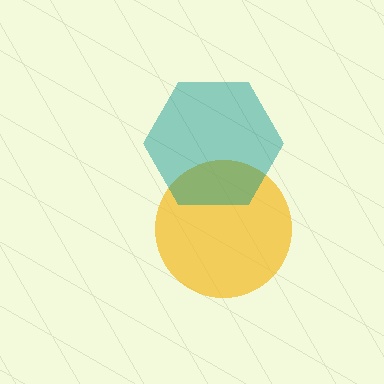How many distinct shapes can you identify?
There are 2 distinct shapes: a yellow circle, a teal hexagon.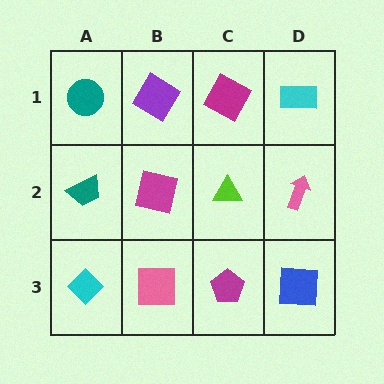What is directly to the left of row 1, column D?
A magenta square.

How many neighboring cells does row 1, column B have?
3.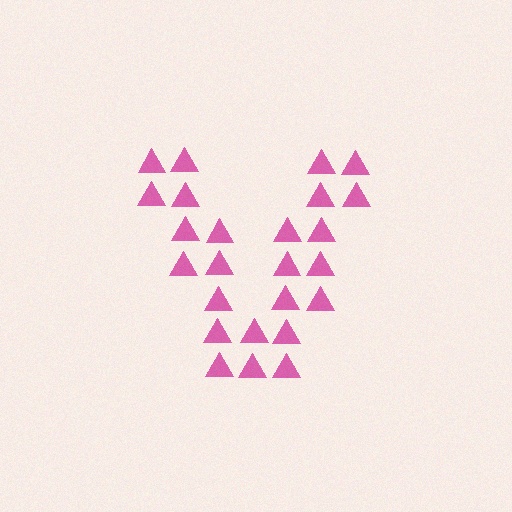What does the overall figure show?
The overall figure shows the letter V.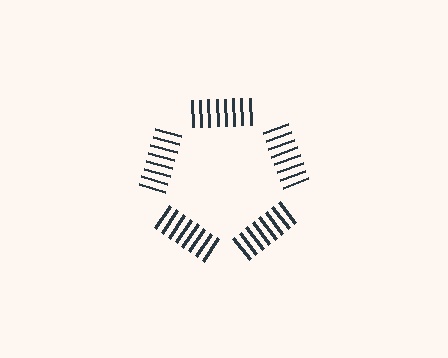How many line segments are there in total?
40 — 8 along each of the 5 edges.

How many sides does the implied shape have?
5 sides — the line-ends trace a pentagon.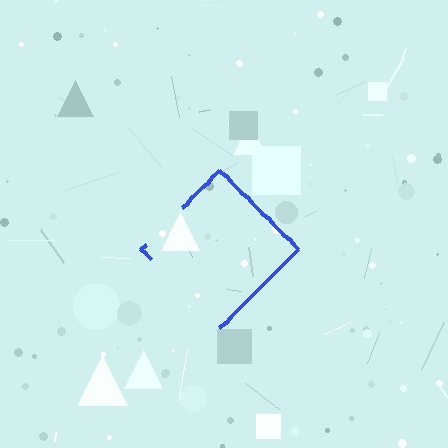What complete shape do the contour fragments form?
The contour fragments form a diamond.